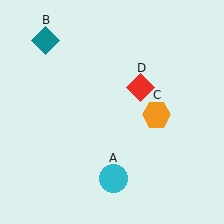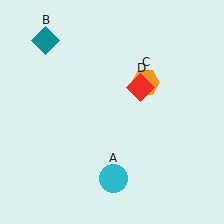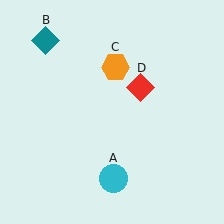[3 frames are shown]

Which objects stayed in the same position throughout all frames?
Cyan circle (object A) and teal diamond (object B) and red diamond (object D) remained stationary.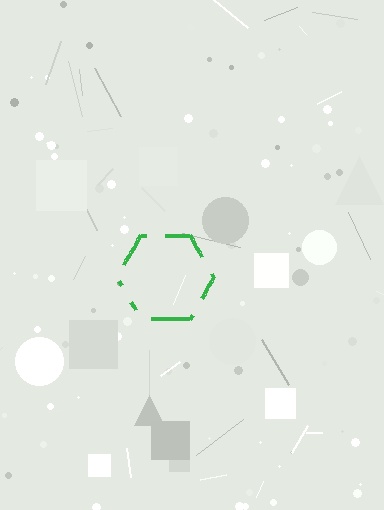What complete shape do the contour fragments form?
The contour fragments form a hexagon.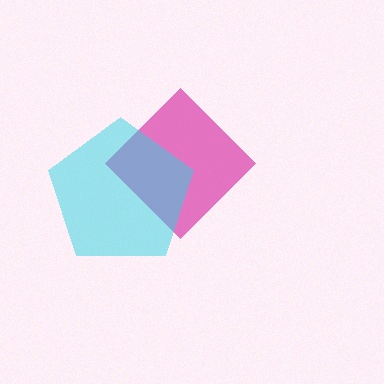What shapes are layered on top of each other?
The layered shapes are: a magenta diamond, a cyan pentagon.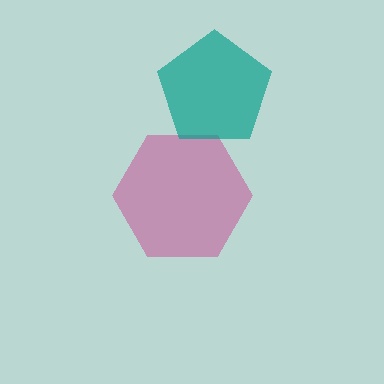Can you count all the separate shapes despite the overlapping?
Yes, there are 2 separate shapes.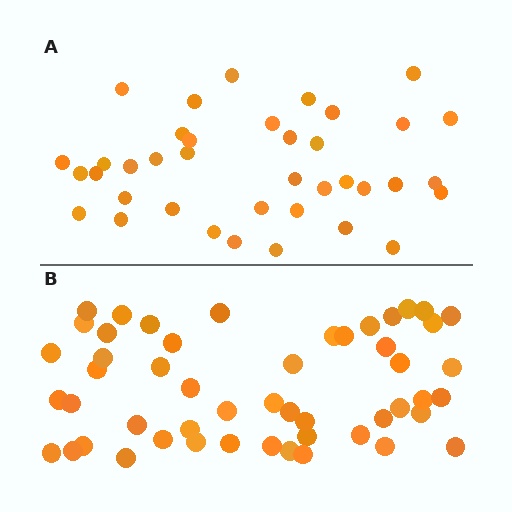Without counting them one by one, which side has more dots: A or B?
Region B (the bottom region) has more dots.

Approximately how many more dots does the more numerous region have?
Region B has approximately 15 more dots than region A.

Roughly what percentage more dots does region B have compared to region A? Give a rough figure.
About 35% more.